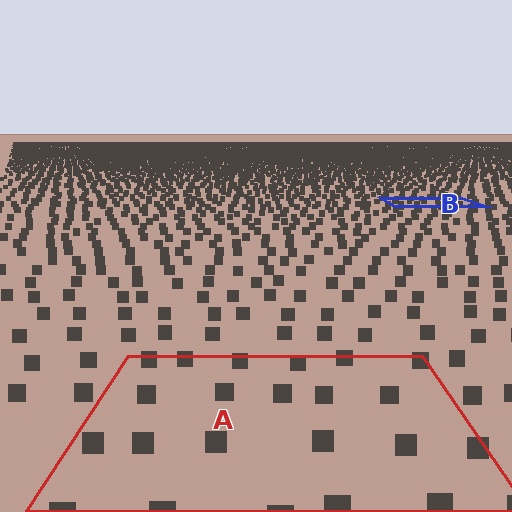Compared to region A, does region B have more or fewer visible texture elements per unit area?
Region B has more texture elements per unit area — they are packed more densely because it is farther away.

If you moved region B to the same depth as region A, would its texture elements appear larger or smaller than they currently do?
They would appear larger. At a closer depth, the same texture elements are projected at a bigger on-screen size.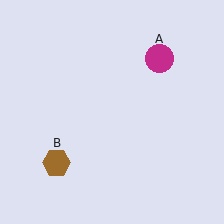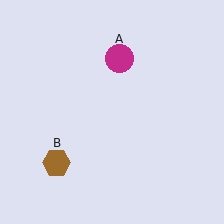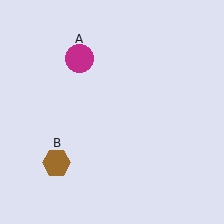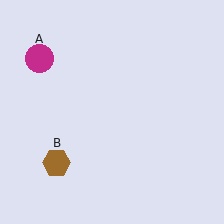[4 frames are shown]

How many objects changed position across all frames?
1 object changed position: magenta circle (object A).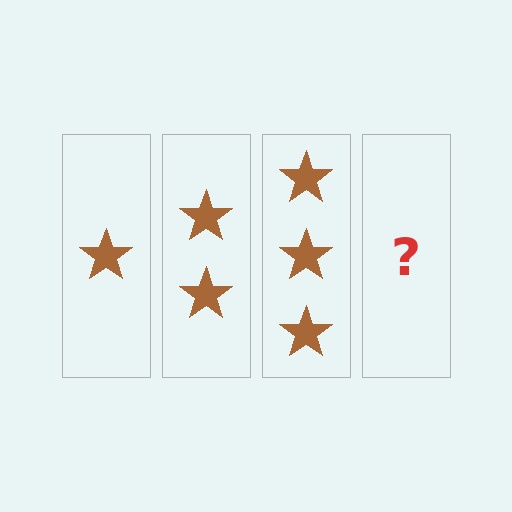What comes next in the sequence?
The next element should be 4 stars.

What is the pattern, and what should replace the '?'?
The pattern is that each step adds one more star. The '?' should be 4 stars.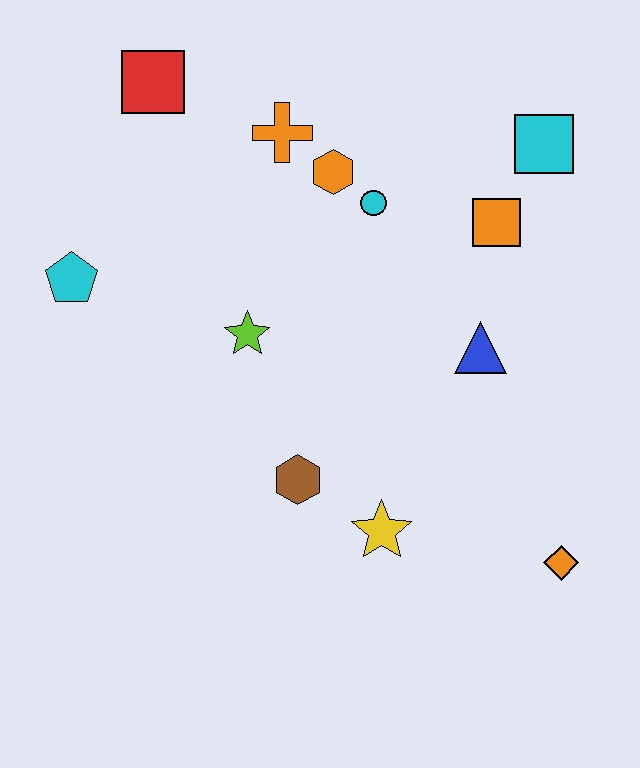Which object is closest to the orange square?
The cyan square is closest to the orange square.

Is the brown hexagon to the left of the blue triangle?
Yes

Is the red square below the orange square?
No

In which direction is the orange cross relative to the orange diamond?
The orange cross is above the orange diamond.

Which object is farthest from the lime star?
The orange diamond is farthest from the lime star.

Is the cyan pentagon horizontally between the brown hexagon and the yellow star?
No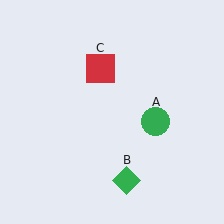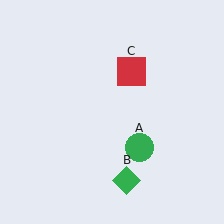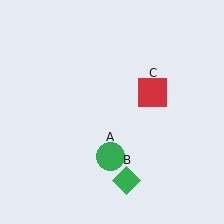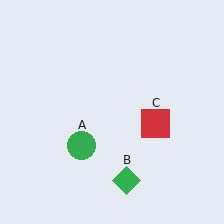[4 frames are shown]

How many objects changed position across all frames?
2 objects changed position: green circle (object A), red square (object C).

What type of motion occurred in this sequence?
The green circle (object A), red square (object C) rotated clockwise around the center of the scene.